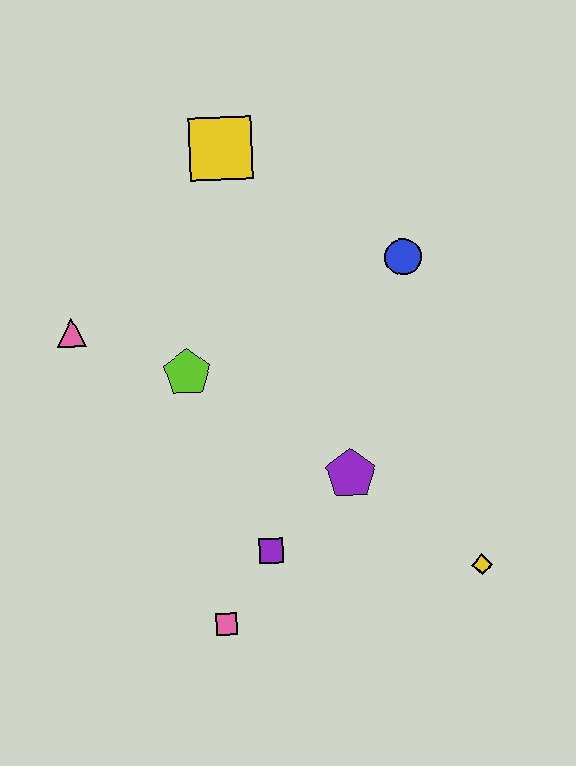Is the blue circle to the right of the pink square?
Yes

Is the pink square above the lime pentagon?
No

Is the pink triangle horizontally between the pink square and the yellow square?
No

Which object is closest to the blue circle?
The yellow square is closest to the blue circle.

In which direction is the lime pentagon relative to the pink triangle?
The lime pentagon is to the right of the pink triangle.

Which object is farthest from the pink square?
The yellow square is farthest from the pink square.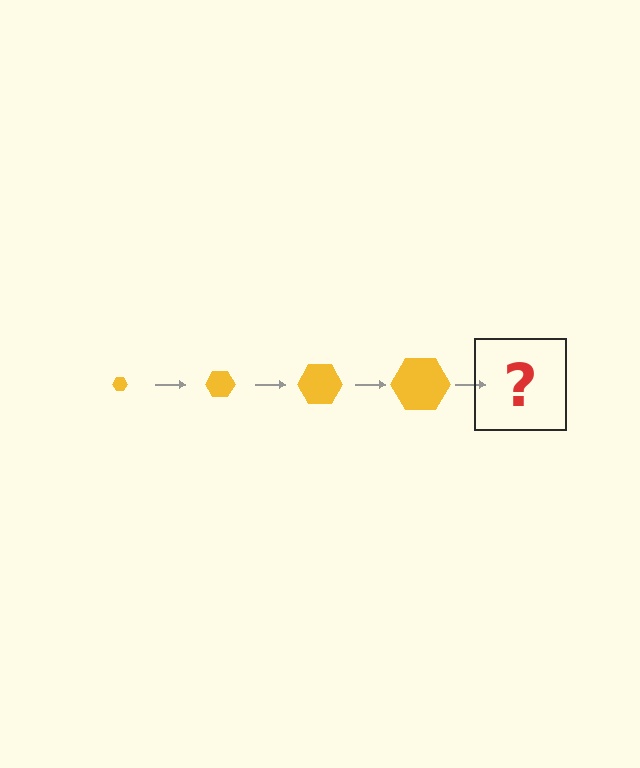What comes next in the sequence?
The next element should be a yellow hexagon, larger than the previous one.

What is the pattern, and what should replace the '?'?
The pattern is that the hexagon gets progressively larger each step. The '?' should be a yellow hexagon, larger than the previous one.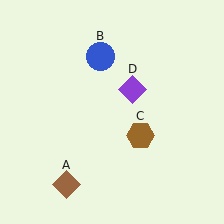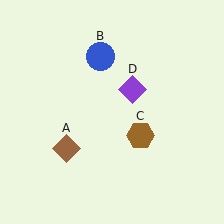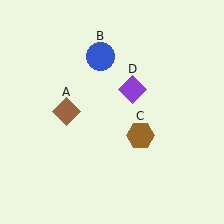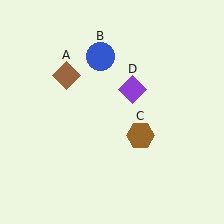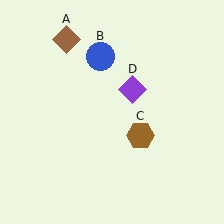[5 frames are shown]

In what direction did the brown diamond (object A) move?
The brown diamond (object A) moved up.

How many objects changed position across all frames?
1 object changed position: brown diamond (object A).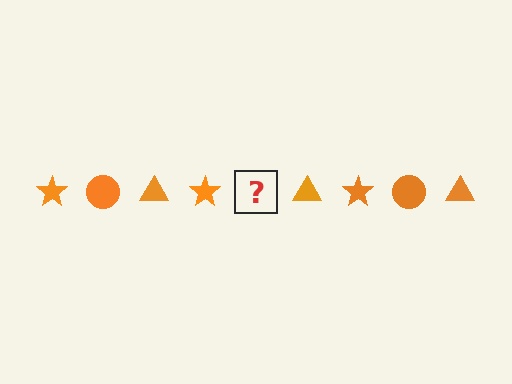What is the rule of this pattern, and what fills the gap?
The rule is that the pattern cycles through star, circle, triangle shapes in orange. The gap should be filled with an orange circle.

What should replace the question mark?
The question mark should be replaced with an orange circle.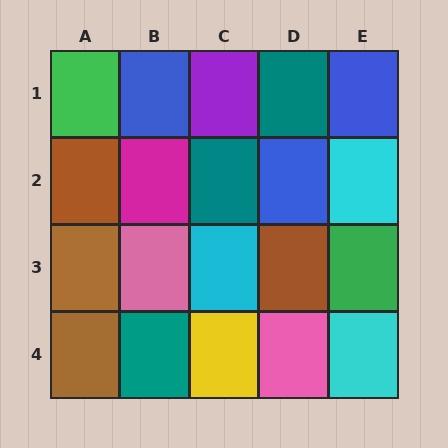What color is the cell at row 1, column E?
Blue.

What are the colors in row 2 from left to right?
Brown, magenta, teal, blue, cyan.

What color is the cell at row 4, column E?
Cyan.